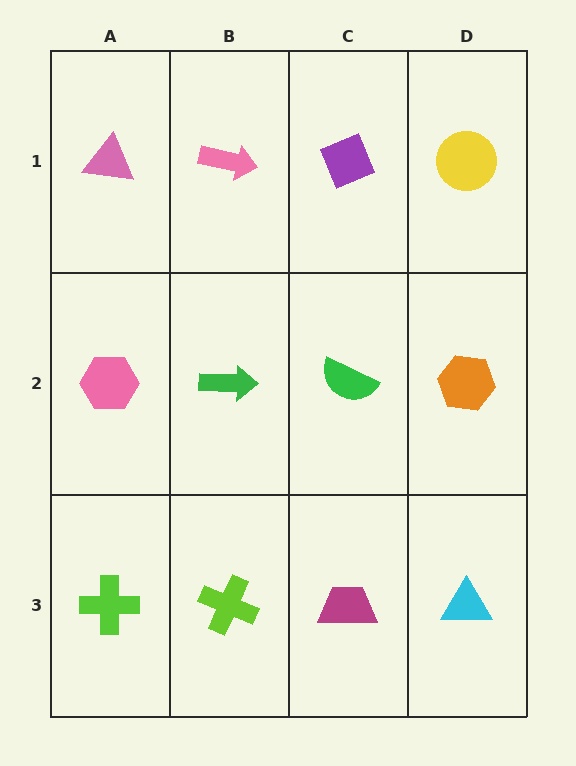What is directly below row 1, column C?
A green semicircle.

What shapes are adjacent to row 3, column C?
A green semicircle (row 2, column C), a lime cross (row 3, column B), a cyan triangle (row 3, column D).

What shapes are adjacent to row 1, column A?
A pink hexagon (row 2, column A), a pink arrow (row 1, column B).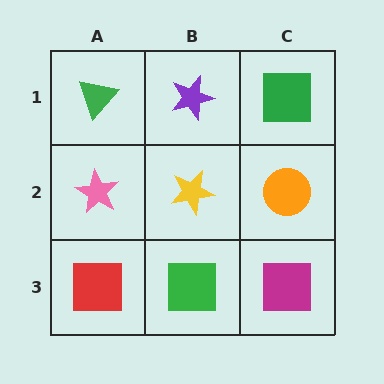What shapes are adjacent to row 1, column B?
A yellow star (row 2, column B), a green triangle (row 1, column A), a green square (row 1, column C).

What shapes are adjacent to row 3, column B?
A yellow star (row 2, column B), a red square (row 3, column A), a magenta square (row 3, column C).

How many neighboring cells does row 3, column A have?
2.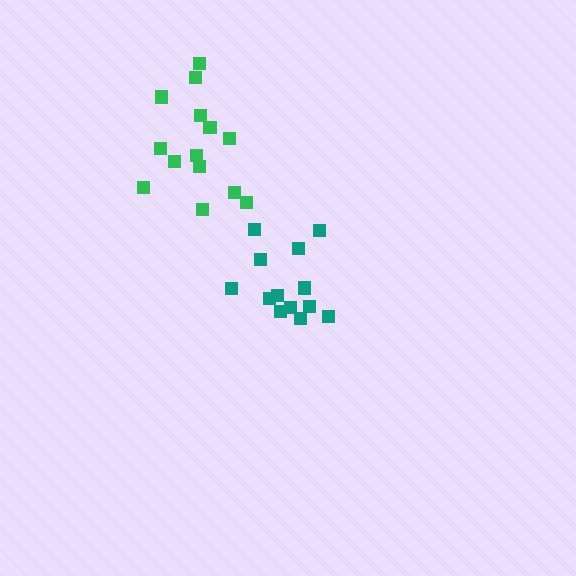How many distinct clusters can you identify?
There are 2 distinct clusters.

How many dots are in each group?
Group 1: 13 dots, Group 2: 14 dots (27 total).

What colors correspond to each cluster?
The clusters are colored: teal, green.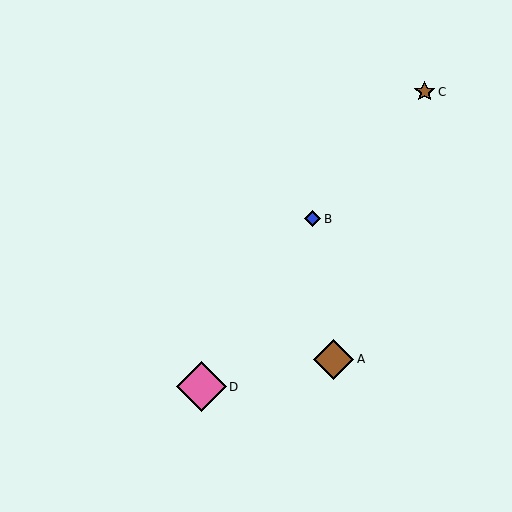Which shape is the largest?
The pink diamond (labeled D) is the largest.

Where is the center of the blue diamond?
The center of the blue diamond is at (313, 219).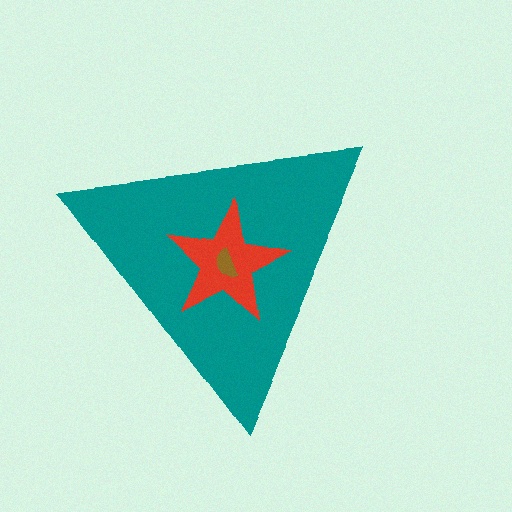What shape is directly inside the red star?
The brown semicircle.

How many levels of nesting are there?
3.